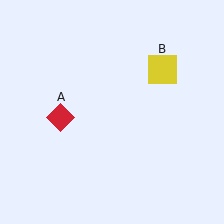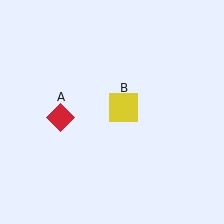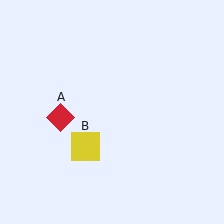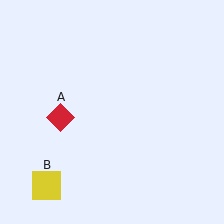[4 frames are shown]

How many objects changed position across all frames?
1 object changed position: yellow square (object B).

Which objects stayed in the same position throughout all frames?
Red diamond (object A) remained stationary.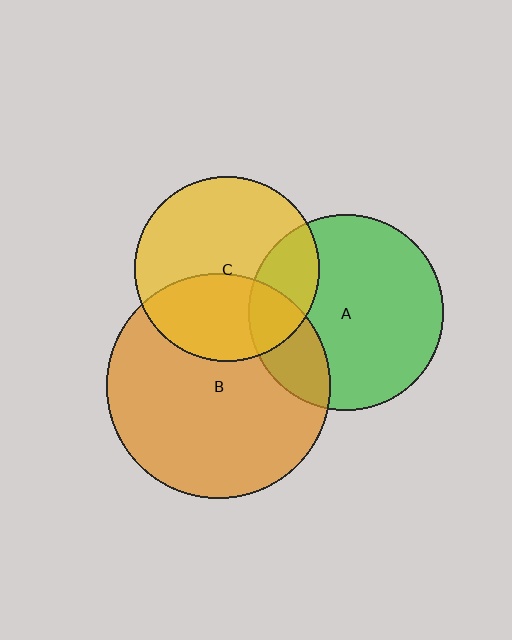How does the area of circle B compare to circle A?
Approximately 1.3 times.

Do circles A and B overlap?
Yes.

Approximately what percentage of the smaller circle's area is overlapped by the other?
Approximately 20%.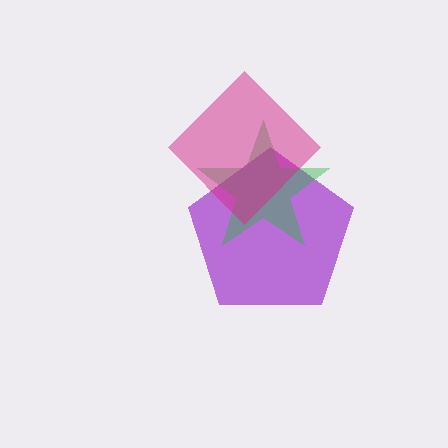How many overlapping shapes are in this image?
There are 3 overlapping shapes in the image.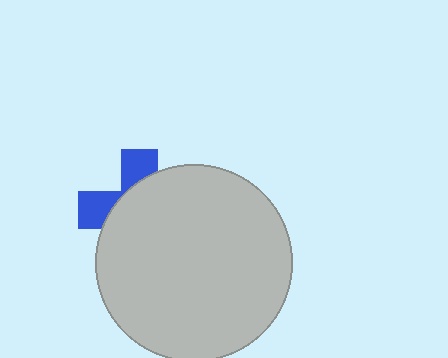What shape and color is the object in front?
The object in front is a light gray circle.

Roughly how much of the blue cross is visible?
A small part of it is visible (roughly 31%).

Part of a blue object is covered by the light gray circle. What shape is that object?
It is a cross.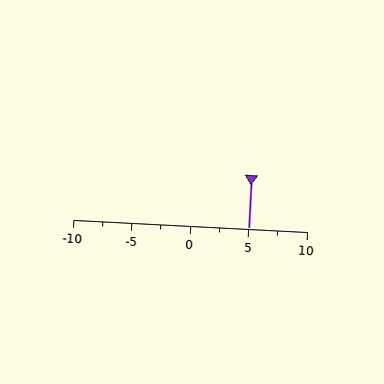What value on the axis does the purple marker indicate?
The marker indicates approximately 5.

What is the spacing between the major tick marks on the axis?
The major ticks are spaced 5 apart.